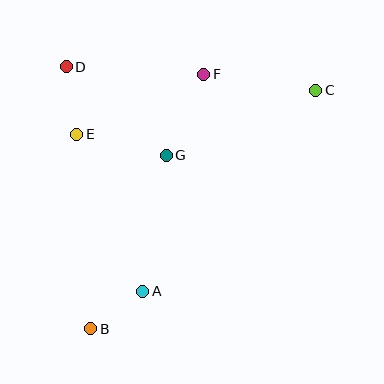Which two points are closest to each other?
Points A and B are closest to each other.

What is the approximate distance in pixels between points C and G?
The distance between C and G is approximately 163 pixels.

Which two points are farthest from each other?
Points B and C are farthest from each other.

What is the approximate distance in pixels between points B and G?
The distance between B and G is approximately 189 pixels.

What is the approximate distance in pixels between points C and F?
The distance between C and F is approximately 113 pixels.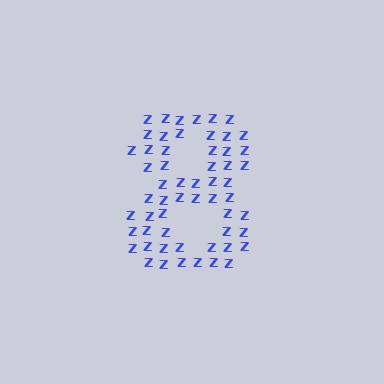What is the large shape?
The large shape is the digit 8.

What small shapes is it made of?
It is made of small letter Z's.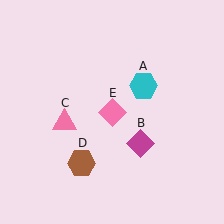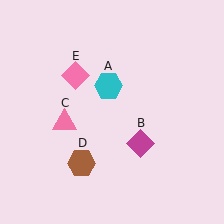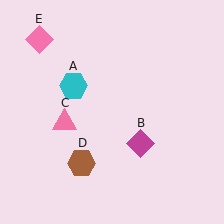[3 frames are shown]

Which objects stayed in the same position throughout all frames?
Magenta diamond (object B) and pink triangle (object C) and brown hexagon (object D) remained stationary.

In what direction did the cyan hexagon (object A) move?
The cyan hexagon (object A) moved left.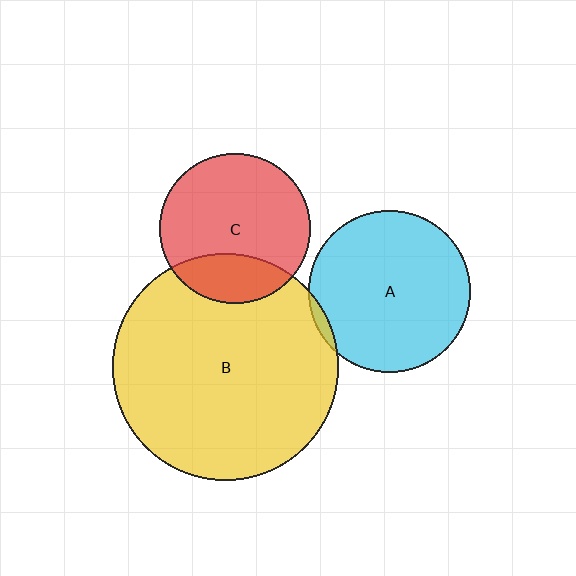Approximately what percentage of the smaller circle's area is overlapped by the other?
Approximately 5%.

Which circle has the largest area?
Circle B (yellow).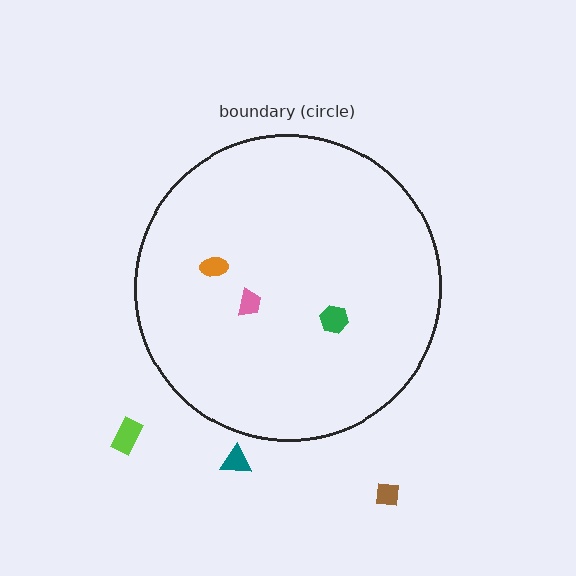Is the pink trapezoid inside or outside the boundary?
Inside.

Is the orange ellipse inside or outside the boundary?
Inside.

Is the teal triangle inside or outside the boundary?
Outside.